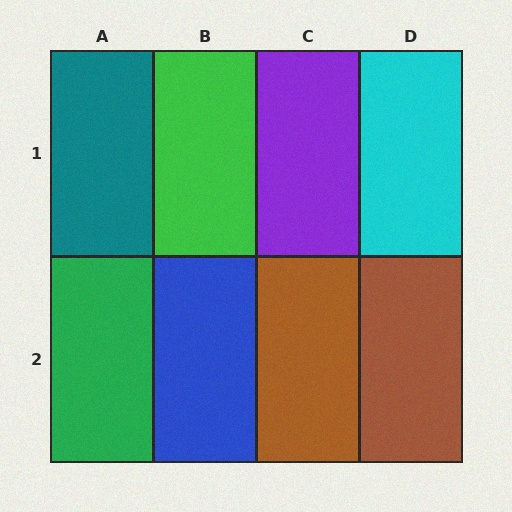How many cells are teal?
1 cell is teal.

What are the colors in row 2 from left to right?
Green, blue, brown, brown.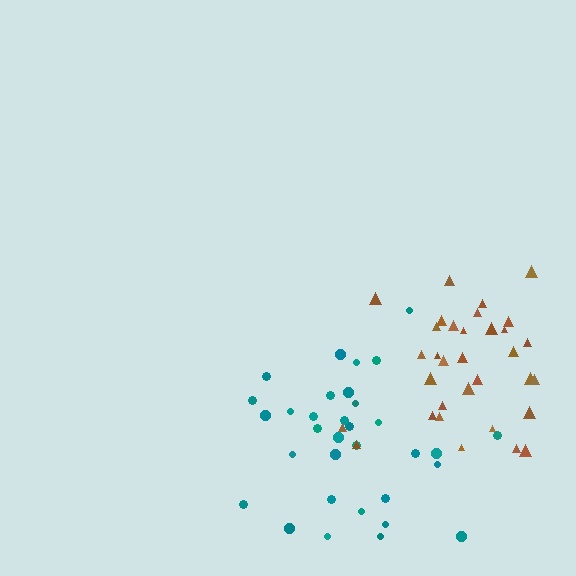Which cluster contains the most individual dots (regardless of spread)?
Brown (34).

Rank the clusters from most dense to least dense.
brown, teal.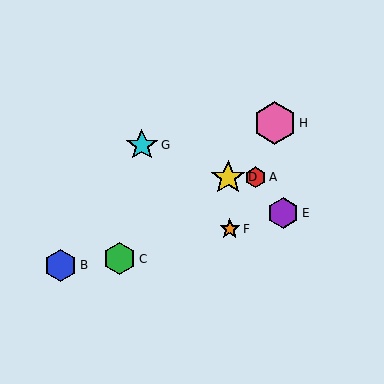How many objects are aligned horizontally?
2 objects (A, D) are aligned horizontally.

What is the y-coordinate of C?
Object C is at y≈259.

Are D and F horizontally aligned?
No, D is at y≈177 and F is at y≈229.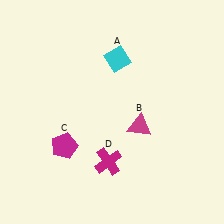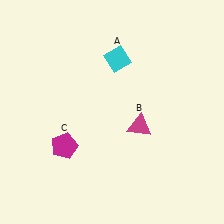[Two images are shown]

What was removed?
The magenta cross (D) was removed in Image 2.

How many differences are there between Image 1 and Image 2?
There is 1 difference between the two images.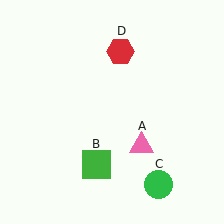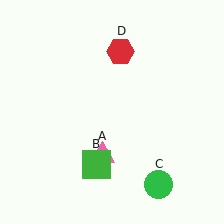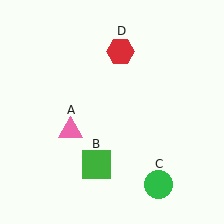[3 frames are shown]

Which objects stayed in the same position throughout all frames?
Green square (object B) and green circle (object C) and red hexagon (object D) remained stationary.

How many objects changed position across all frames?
1 object changed position: pink triangle (object A).